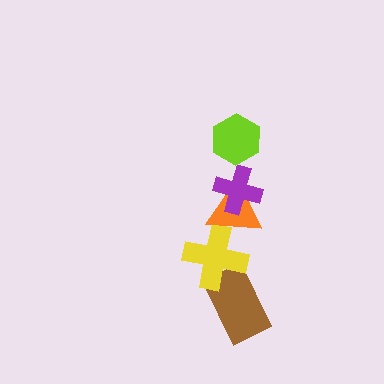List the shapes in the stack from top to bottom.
From top to bottom: the lime hexagon, the purple cross, the orange triangle, the yellow cross, the brown rectangle.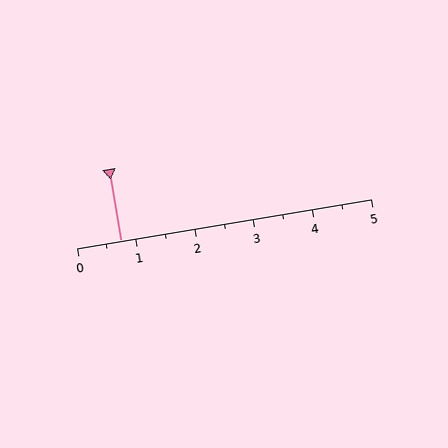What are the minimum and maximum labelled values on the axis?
The axis runs from 0 to 5.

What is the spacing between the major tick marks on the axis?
The major ticks are spaced 1 apart.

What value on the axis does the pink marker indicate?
The marker indicates approximately 0.8.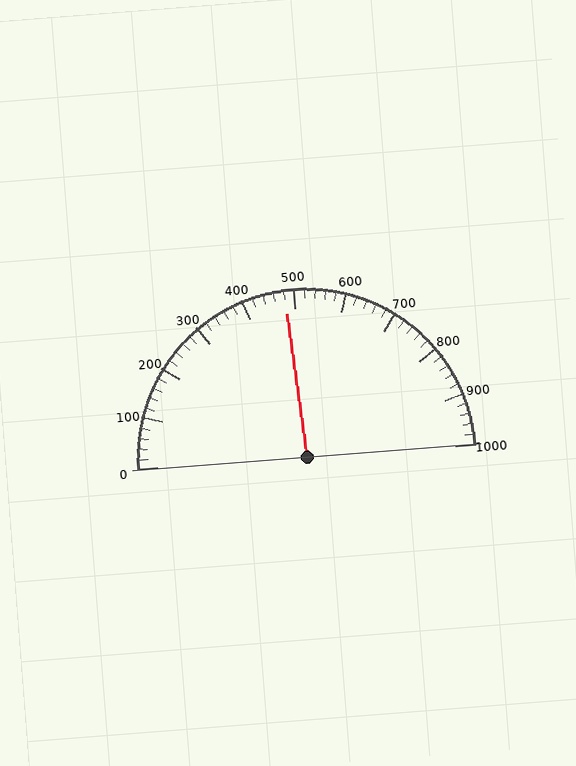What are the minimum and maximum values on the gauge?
The gauge ranges from 0 to 1000.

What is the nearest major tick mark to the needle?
The nearest major tick mark is 500.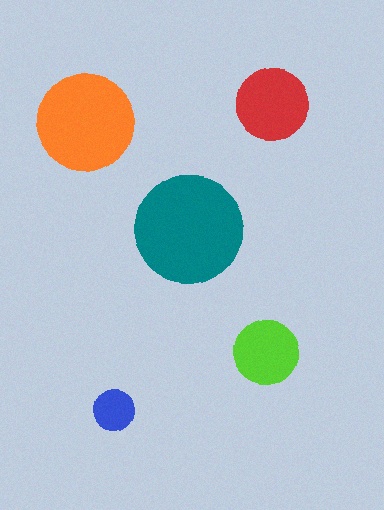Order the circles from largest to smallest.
the teal one, the orange one, the red one, the lime one, the blue one.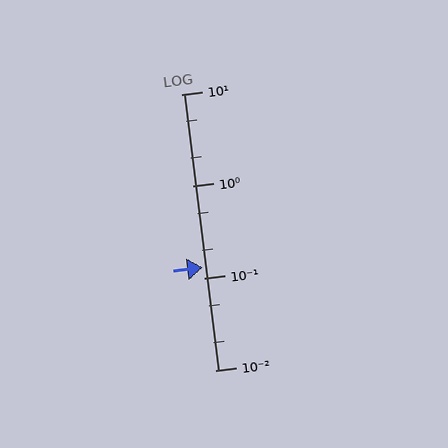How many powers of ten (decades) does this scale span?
The scale spans 3 decades, from 0.01 to 10.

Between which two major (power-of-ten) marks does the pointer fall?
The pointer is between 0.1 and 1.